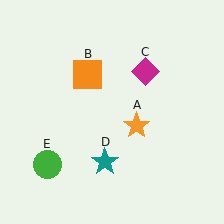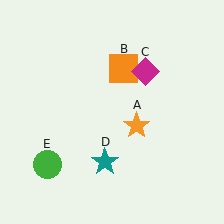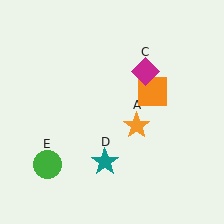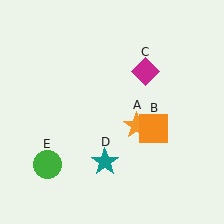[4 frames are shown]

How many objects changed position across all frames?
1 object changed position: orange square (object B).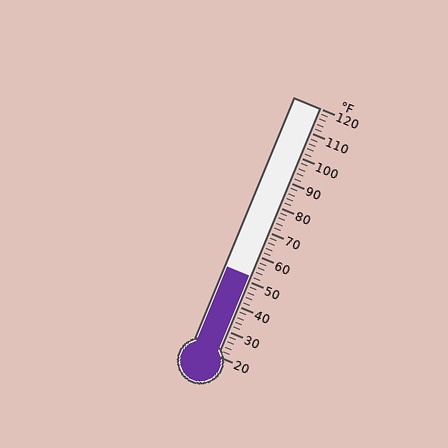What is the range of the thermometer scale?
The thermometer scale ranges from 20°F to 120°F.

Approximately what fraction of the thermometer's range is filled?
The thermometer is filled to approximately 30% of its range.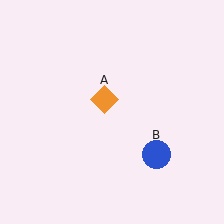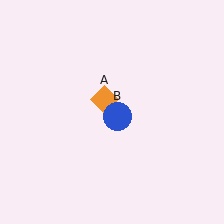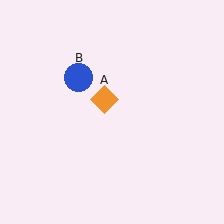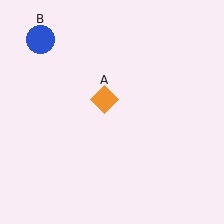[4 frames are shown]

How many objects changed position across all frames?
1 object changed position: blue circle (object B).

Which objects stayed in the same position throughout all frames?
Orange diamond (object A) remained stationary.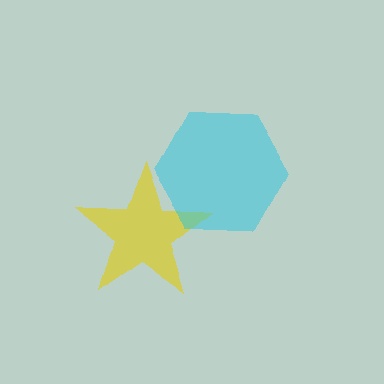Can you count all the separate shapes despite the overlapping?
Yes, there are 2 separate shapes.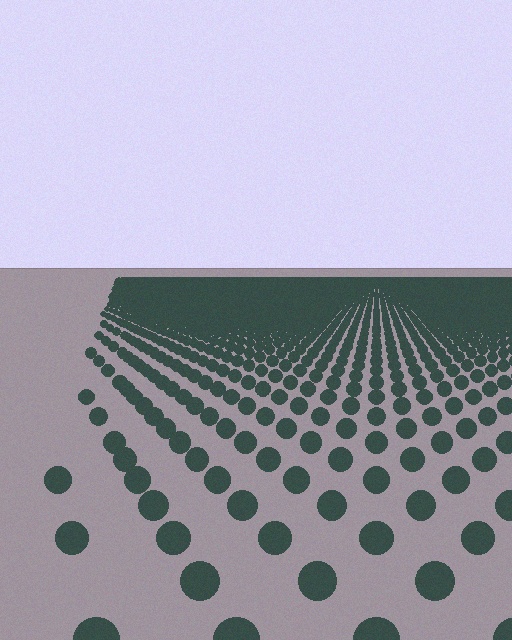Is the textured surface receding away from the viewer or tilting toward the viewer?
The surface is receding away from the viewer. Texture elements get smaller and denser toward the top.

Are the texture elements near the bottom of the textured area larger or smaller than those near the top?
Larger. Near the bottom, elements are closer to the viewer and appear at a bigger on-screen size.